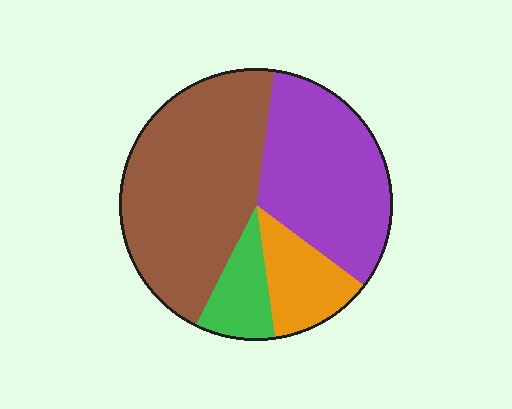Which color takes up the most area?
Brown, at roughly 45%.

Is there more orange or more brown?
Brown.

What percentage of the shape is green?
Green covers 10% of the shape.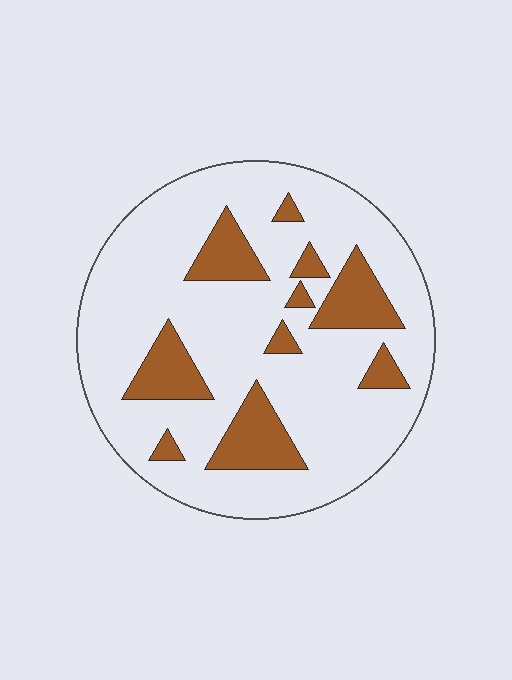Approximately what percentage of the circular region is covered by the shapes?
Approximately 20%.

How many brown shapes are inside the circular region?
10.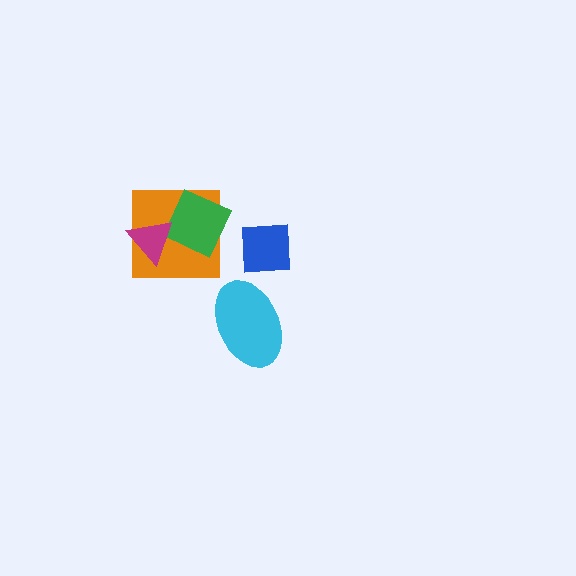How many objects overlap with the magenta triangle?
1 object overlaps with the magenta triangle.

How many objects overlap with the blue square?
0 objects overlap with the blue square.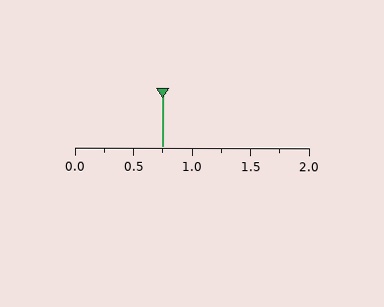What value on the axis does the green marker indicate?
The marker indicates approximately 0.75.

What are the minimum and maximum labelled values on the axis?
The axis runs from 0.0 to 2.0.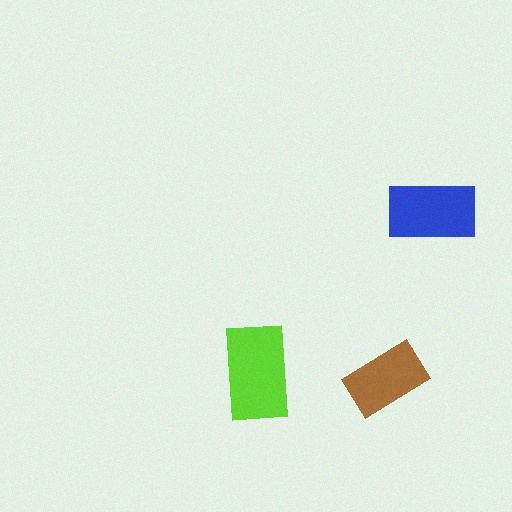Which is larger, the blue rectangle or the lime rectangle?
The lime one.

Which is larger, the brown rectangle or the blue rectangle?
The blue one.